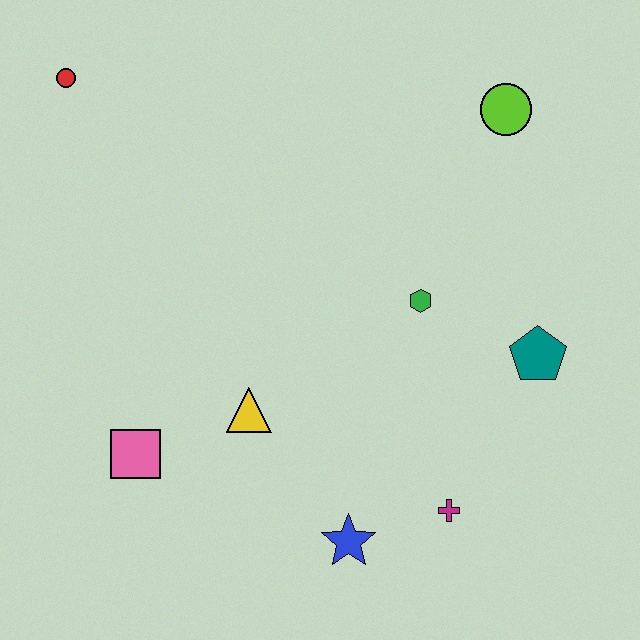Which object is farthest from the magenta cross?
The red circle is farthest from the magenta cross.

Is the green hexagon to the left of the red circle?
No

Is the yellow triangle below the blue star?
No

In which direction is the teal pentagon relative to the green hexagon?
The teal pentagon is to the right of the green hexagon.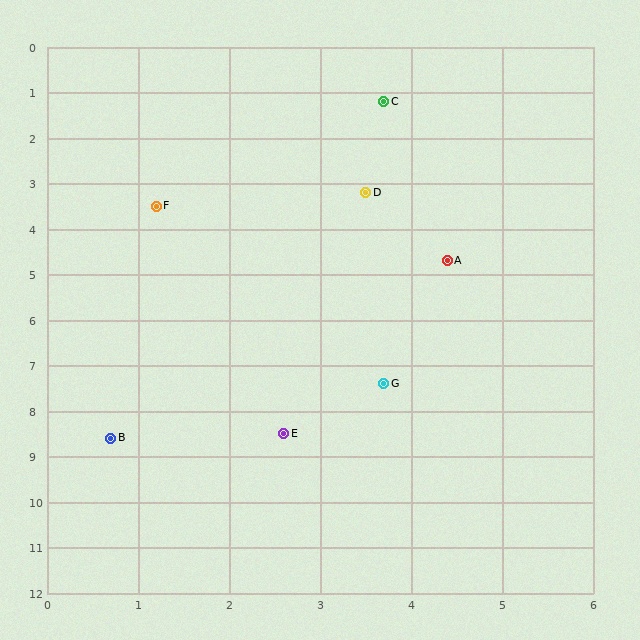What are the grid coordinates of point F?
Point F is at approximately (1.2, 3.5).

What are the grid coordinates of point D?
Point D is at approximately (3.5, 3.2).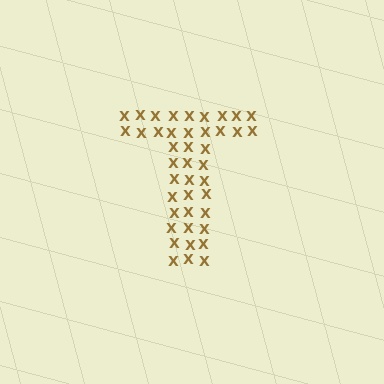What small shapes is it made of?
It is made of small letter X's.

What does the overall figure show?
The overall figure shows the letter T.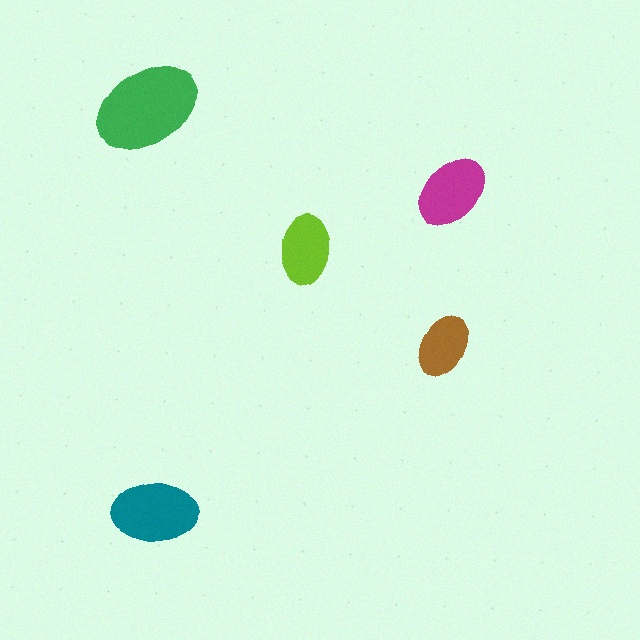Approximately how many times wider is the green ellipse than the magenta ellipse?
About 1.5 times wider.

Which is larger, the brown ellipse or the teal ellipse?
The teal one.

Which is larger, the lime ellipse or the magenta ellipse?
The magenta one.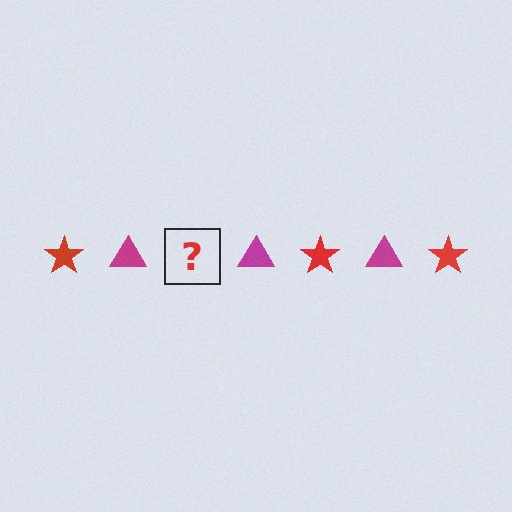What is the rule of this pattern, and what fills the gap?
The rule is that the pattern alternates between red star and magenta triangle. The gap should be filled with a red star.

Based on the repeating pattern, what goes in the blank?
The blank should be a red star.